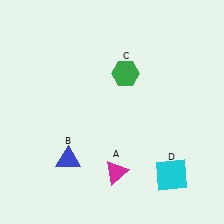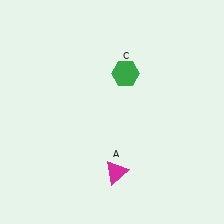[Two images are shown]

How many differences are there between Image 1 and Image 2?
There are 2 differences between the two images.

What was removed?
The cyan square (D), the blue triangle (B) were removed in Image 2.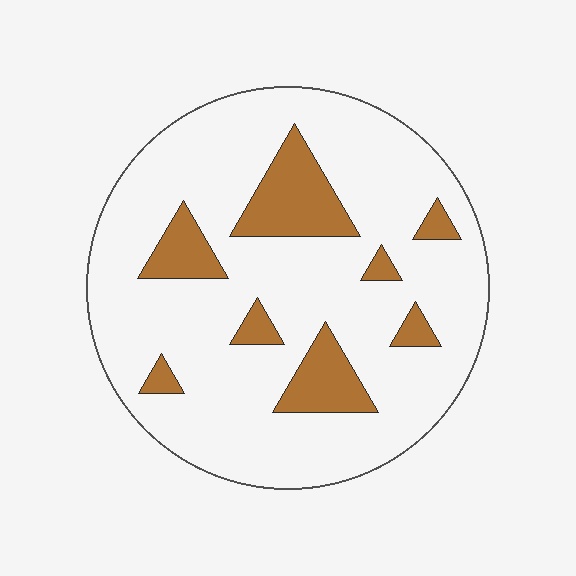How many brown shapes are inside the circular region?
8.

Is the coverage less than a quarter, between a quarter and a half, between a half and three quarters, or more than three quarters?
Less than a quarter.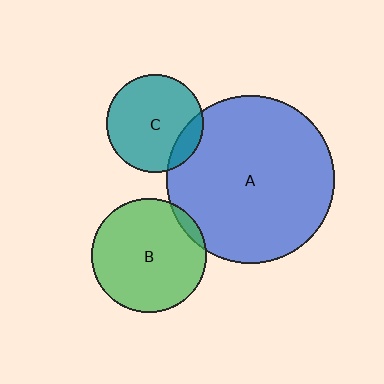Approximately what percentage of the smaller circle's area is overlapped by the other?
Approximately 15%.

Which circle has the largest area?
Circle A (blue).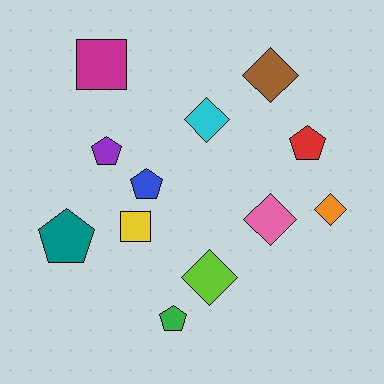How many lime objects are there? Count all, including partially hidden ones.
There is 1 lime object.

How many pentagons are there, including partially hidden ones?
There are 5 pentagons.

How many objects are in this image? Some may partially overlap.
There are 12 objects.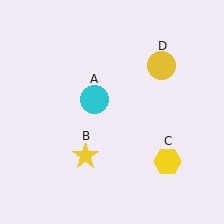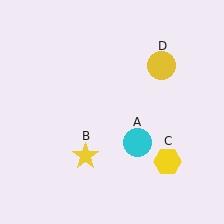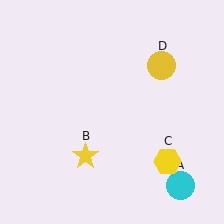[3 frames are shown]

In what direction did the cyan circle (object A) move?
The cyan circle (object A) moved down and to the right.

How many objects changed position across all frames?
1 object changed position: cyan circle (object A).